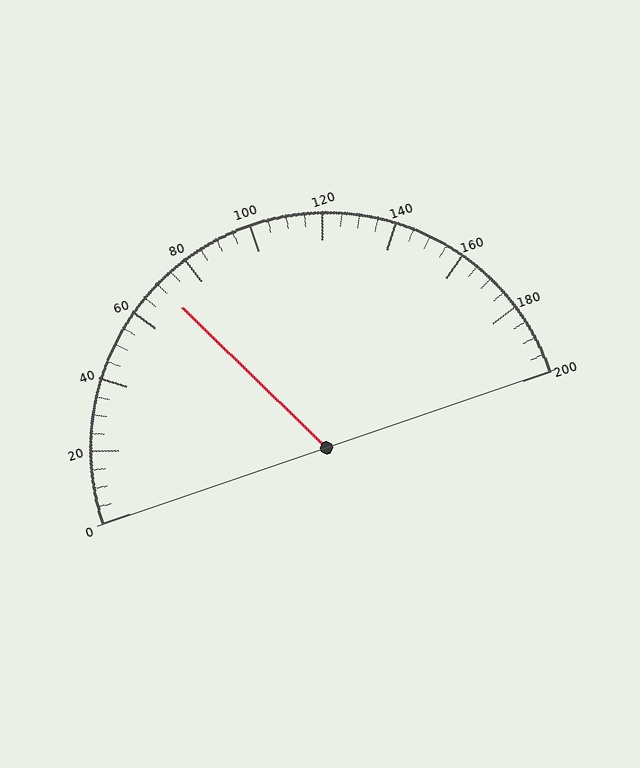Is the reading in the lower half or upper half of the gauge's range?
The reading is in the lower half of the range (0 to 200).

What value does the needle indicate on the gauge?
The needle indicates approximately 70.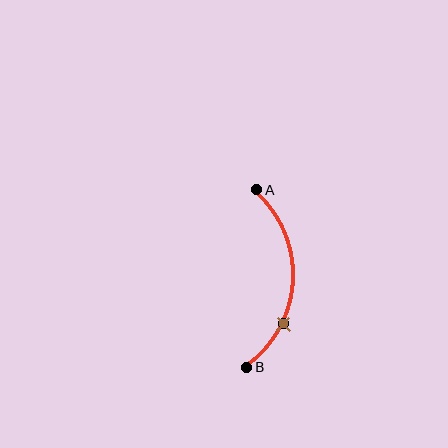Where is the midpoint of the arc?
The arc midpoint is the point on the curve farthest from the straight line joining A and B. It sits to the right of that line.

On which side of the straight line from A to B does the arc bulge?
The arc bulges to the right of the straight line connecting A and B.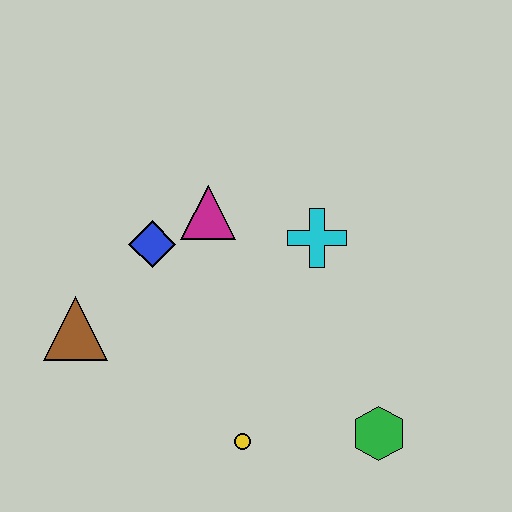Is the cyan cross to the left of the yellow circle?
No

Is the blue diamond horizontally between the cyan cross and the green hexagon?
No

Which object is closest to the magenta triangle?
The blue diamond is closest to the magenta triangle.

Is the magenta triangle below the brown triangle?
No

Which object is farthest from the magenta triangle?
The green hexagon is farthest from the magenta triangle.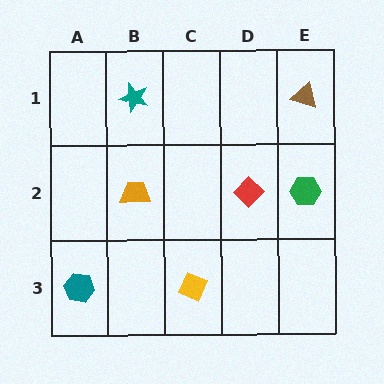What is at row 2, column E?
A green hexagon.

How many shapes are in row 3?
2 shapes.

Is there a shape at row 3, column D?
No, that cell is empty.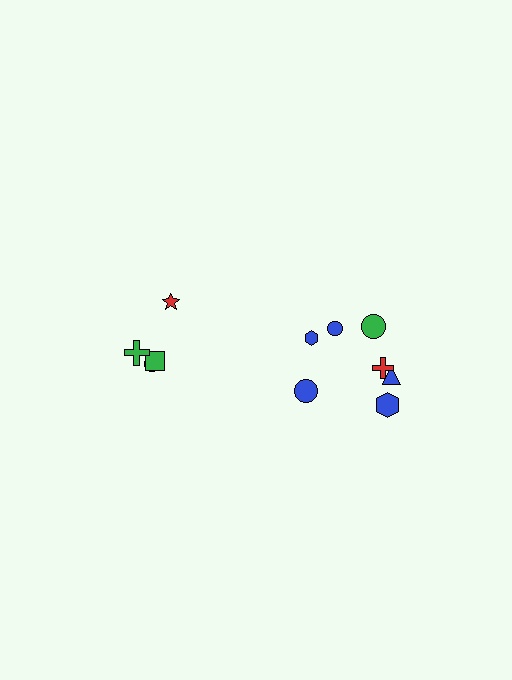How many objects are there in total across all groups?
There are 11 objects.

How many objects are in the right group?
There are 7 objects.